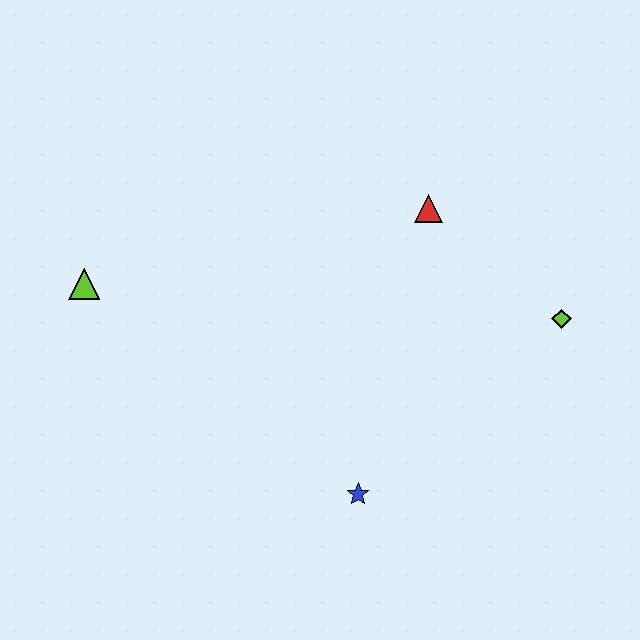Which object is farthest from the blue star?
The lime triangle is farthest from the blue star.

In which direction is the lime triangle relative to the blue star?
The lime triangle is to the left of the blue star.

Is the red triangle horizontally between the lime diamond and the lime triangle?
Yes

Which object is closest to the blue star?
The lime diamond is closest to the blue star.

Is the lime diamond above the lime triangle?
No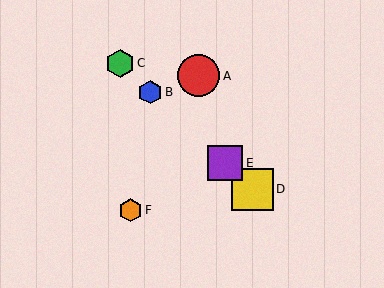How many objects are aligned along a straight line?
4 objects (B, C, D, E) are aligned along a straight line.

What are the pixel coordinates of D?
Object D is at (252, 189).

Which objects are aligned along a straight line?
Objects B, C, D, E are aligned along a straight line.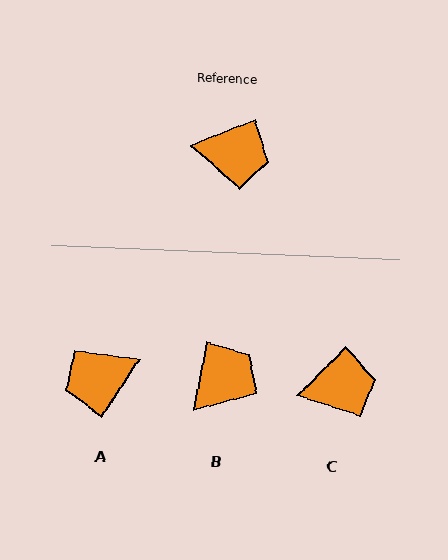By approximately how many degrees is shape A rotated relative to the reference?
Approximately 145 degrees clockwise.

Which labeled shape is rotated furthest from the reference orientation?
A, about 145 degrees away.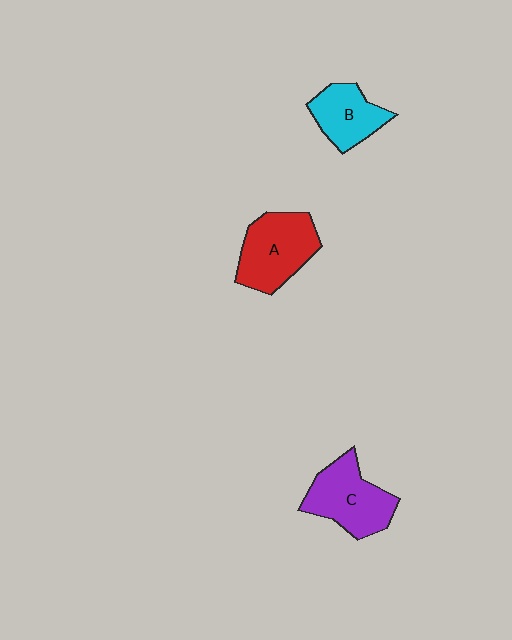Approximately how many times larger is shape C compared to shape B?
Approximately 1.3 times.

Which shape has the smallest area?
Shape B (cyan).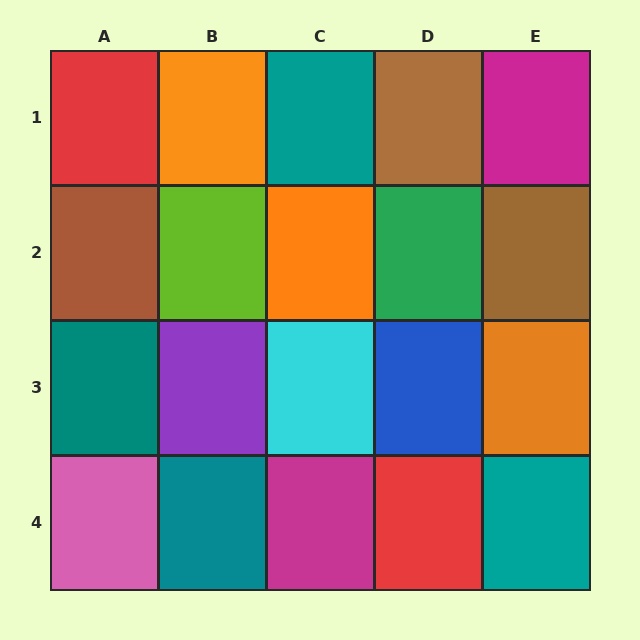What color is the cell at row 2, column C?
Orange.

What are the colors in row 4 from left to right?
Pink, teal, magenta, red, teal.